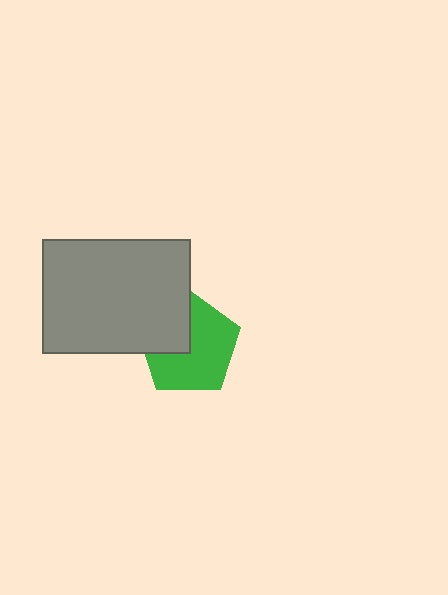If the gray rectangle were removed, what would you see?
You would see the complete green pentagon.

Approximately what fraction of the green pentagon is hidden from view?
Roughly 34% of the green pentagon is hidden behind the gray rectangle.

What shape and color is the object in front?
The object in front is a gray rectangle.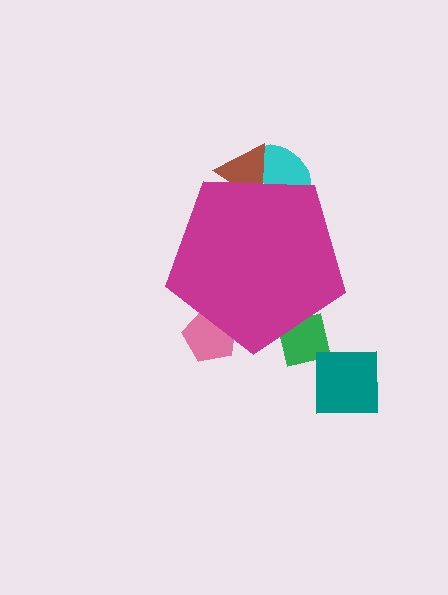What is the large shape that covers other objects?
A magenta pentagon.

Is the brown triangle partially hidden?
Yes, the brown triangle is partially hidden behind the magenta pentagon.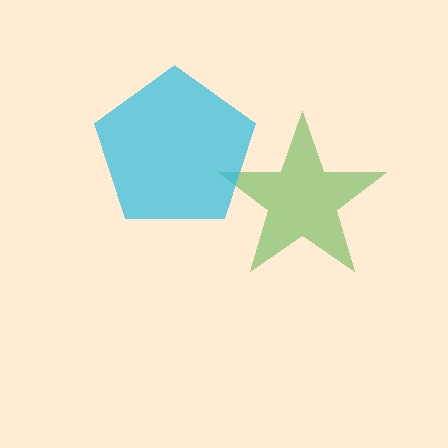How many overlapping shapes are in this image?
There are 2 overlapping shapes in the image.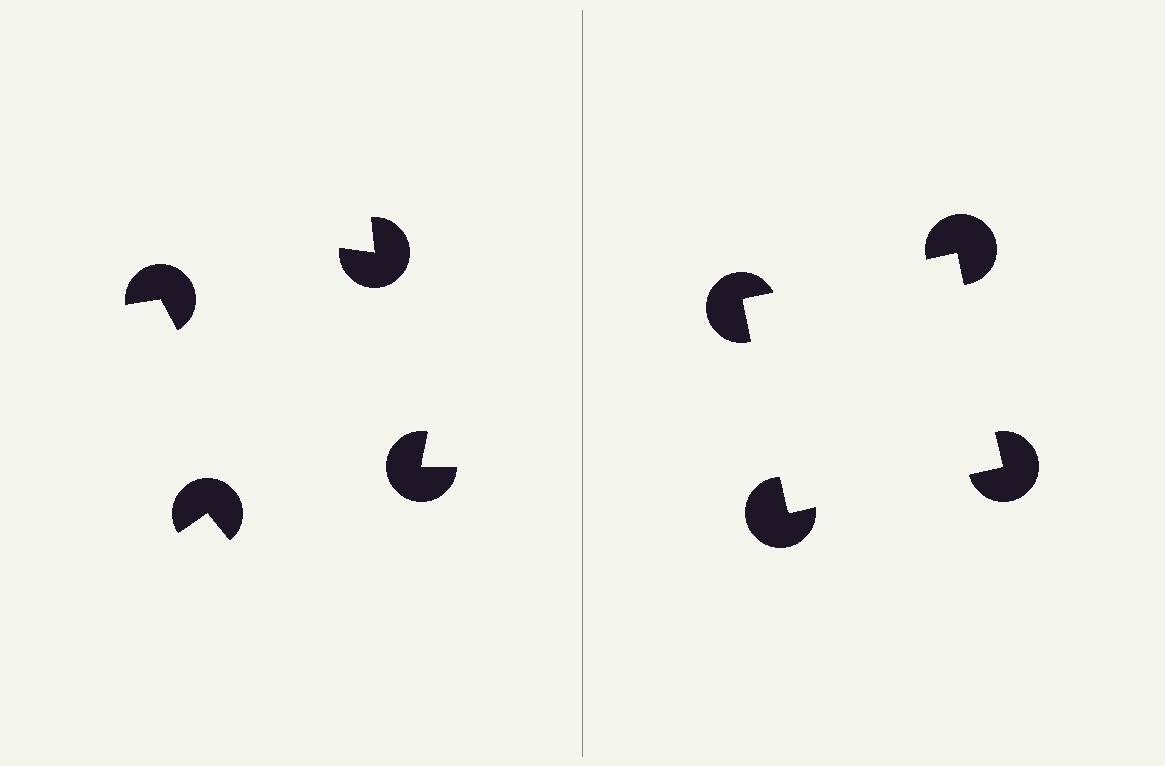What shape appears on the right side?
An illusory square.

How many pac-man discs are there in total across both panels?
8 — 4 on each side.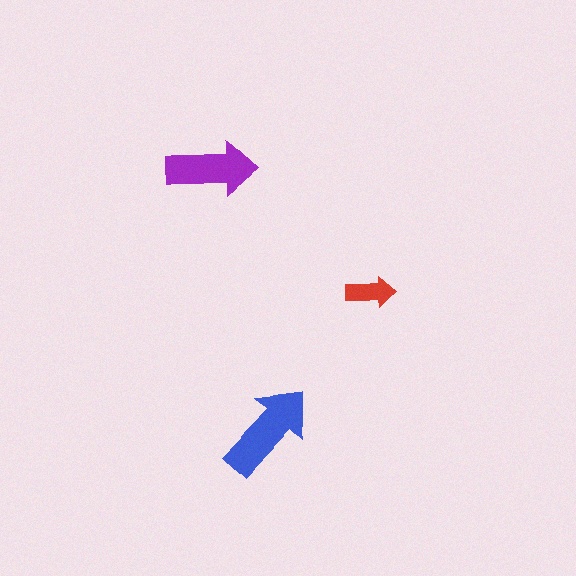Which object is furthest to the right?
The red arrow is rightmost.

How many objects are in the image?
There are 3 objects in the image.